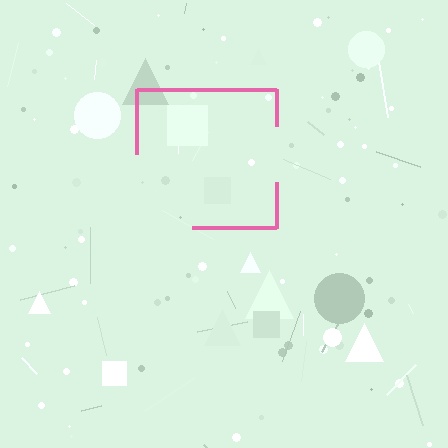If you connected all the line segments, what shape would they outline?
They would outline a square.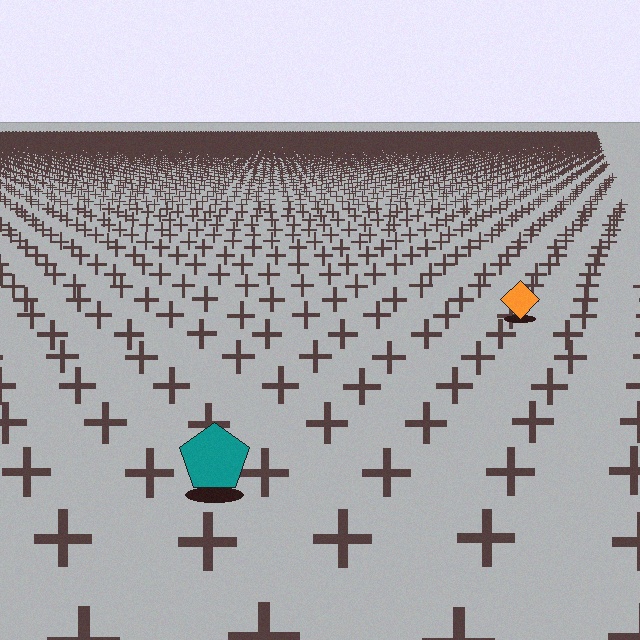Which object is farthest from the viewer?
The orange diamond is farthest from the viewer. It appears smaller and the ground texture around it is denser.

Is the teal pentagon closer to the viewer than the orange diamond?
Yes. The teal pentagon is closer — you can tell from the texture gradient: the ground texture is coarser near it.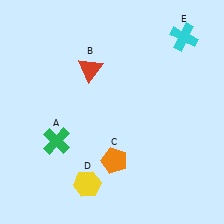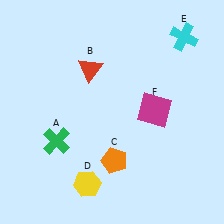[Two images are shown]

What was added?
A magenta square (F) was added in Image 2.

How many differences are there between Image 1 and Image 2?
There is 1 difference between the two images.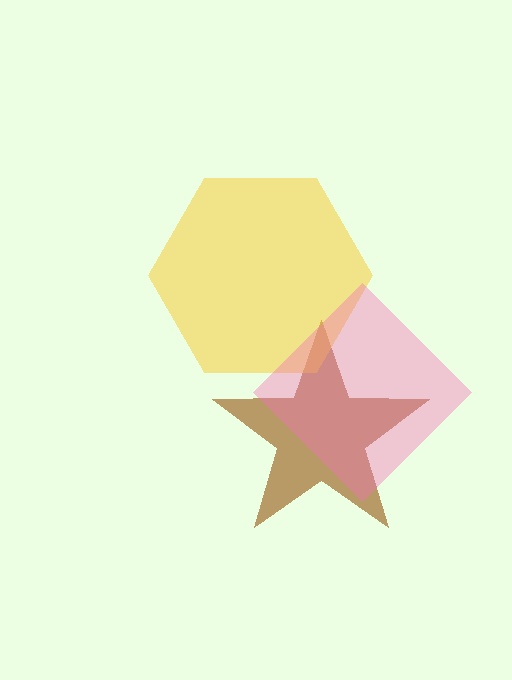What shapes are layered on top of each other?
The layered shapes are: a brown star, a yellow hexagon, a pink diamond.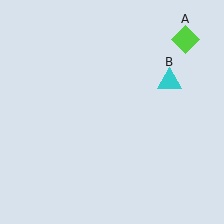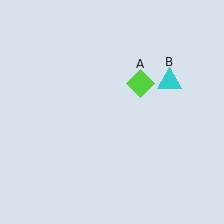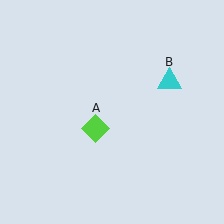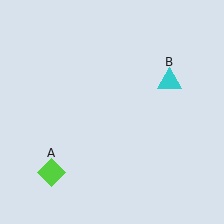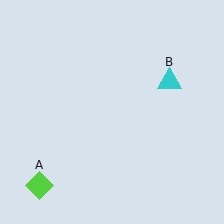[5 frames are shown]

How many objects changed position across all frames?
1 object changed position: lime diamond (object A).